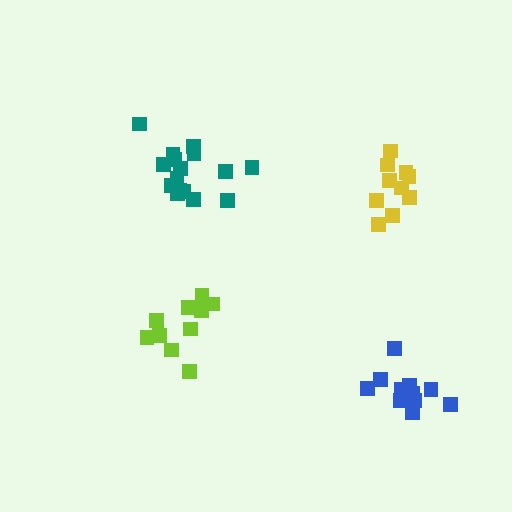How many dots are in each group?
Group 1: 12 dots, Group 2: 16 dots, Group 3: 10 dots, Group 4: 10 dots (48 total).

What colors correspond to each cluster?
The clusters are colored: blue, teal, yellow, lime.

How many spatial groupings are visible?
There are 4 spatial groupings.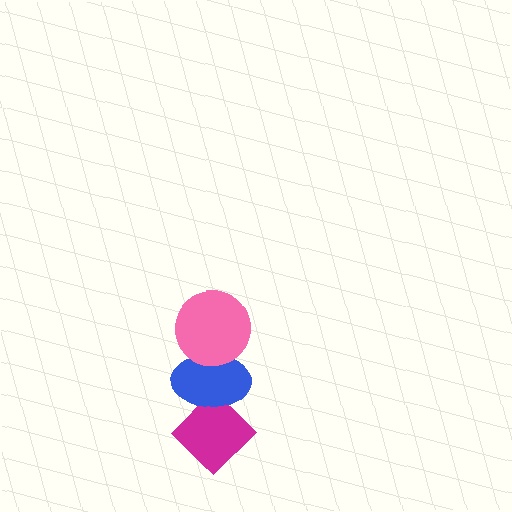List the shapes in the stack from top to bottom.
From top to bottom: the pink circle, the blue ellipse, the magenta diamond.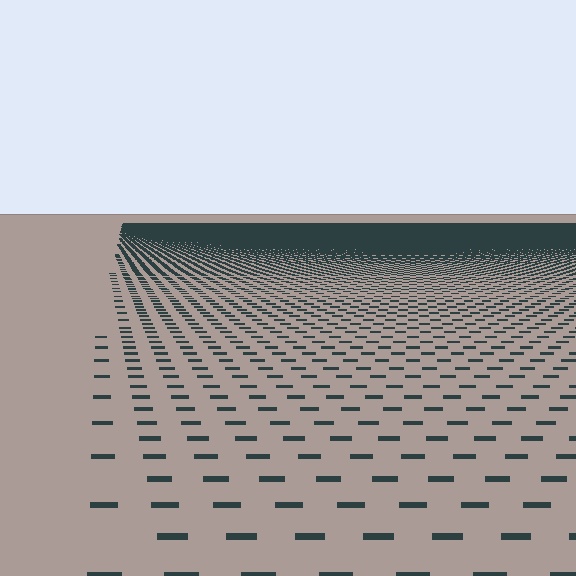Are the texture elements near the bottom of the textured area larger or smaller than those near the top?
Larger. Near the bottom, elements are closer to the viewer and appear at a bigger on-screen size.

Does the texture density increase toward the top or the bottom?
Density increases toward the top.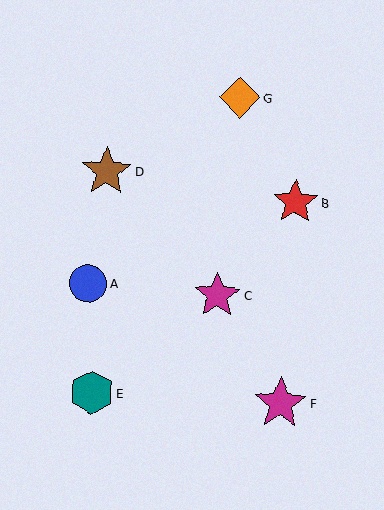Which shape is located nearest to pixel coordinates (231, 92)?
The orange diamond (labeled G) at (240, 98) is nearest to that location.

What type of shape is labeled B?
Shape B is a red star.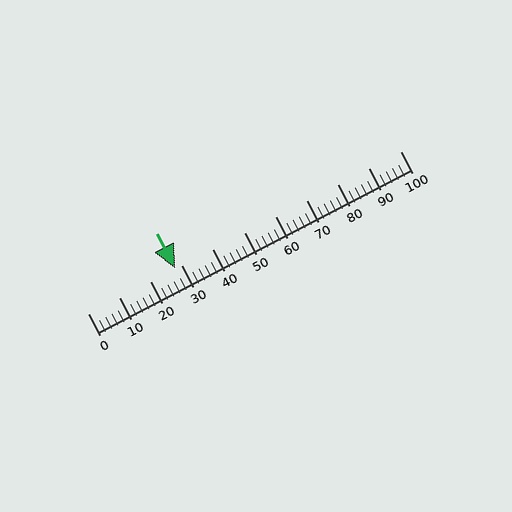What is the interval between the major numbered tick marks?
The major tick marks are spaced 10 units apart.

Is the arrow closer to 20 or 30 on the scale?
The arrow is closer to 30.